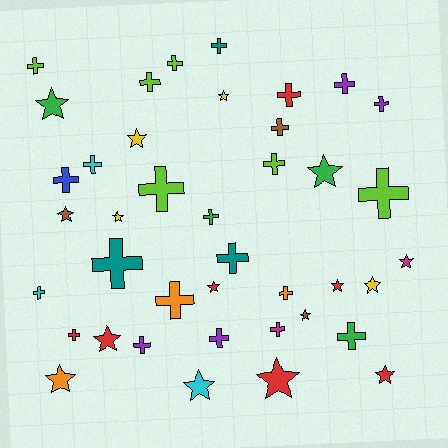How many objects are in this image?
There are 40 objects.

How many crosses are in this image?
There are 24 crosses.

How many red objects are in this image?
There are 7 red objects.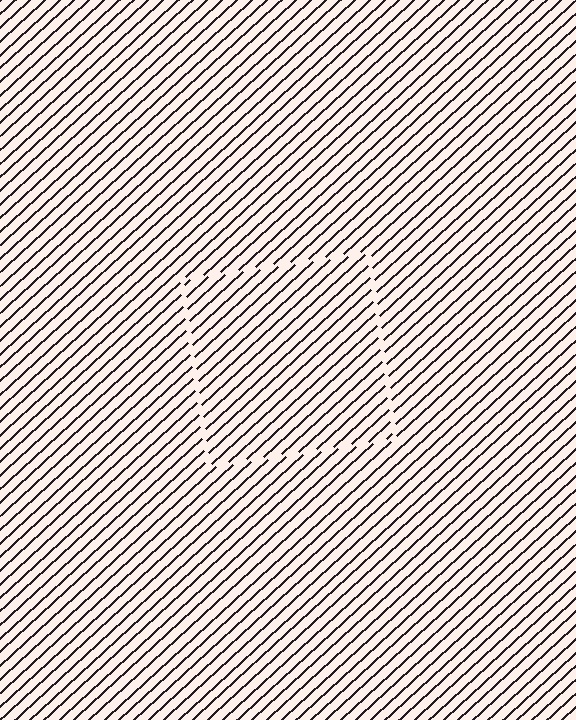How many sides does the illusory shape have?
4 sides — the line-ends trace a square.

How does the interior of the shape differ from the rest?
The interior of the shape contains the same grating, shifted by half a period — the contour is defined by the phase discontinuity where line-ends from the inner and outer gratings abut.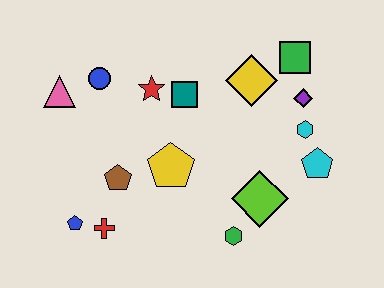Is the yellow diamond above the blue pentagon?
Yes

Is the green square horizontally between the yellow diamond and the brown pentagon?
No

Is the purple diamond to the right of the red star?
Yes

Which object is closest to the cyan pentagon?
The cyan hexagon is closest to the cyan pentagon.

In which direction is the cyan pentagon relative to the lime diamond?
The cyan pentagon is to the right of the lime diamond.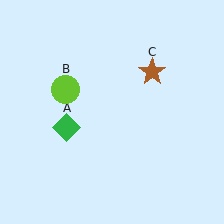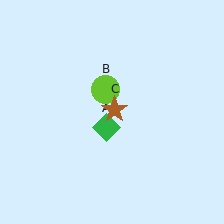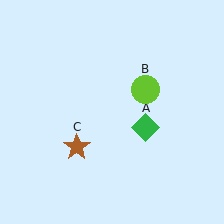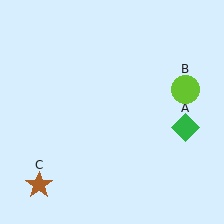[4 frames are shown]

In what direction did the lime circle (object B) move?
The lime circle (object B) moved right.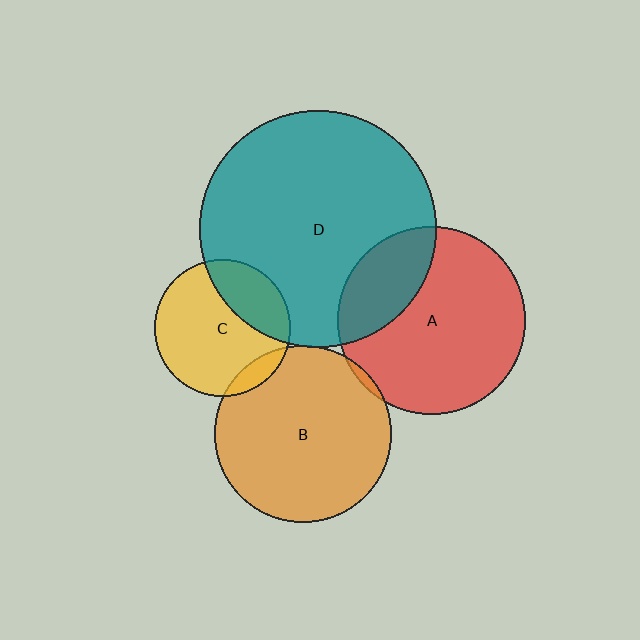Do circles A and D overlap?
Yes.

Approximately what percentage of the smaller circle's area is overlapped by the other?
Approximately 25%.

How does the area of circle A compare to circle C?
Approximately 1.9 times.